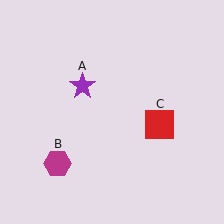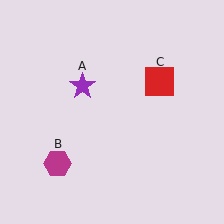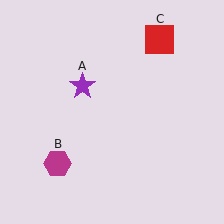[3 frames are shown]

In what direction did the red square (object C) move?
The red square (object C) moved up.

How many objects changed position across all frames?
1 object changed position: red square (object C).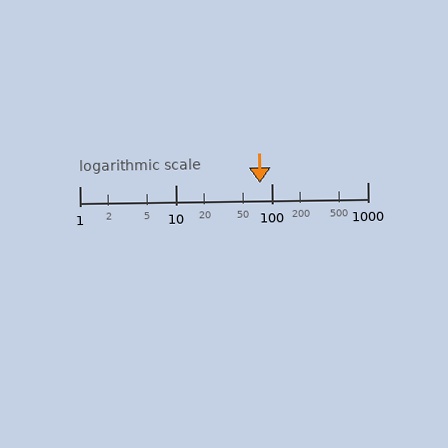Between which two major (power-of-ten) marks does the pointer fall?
The pointer is between 10 and 100.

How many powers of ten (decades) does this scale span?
The scale spans 3 decades, from 1 to 1000.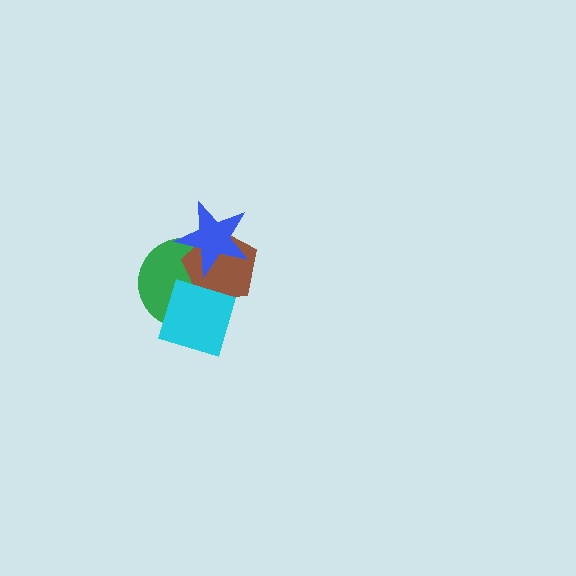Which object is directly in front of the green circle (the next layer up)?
The brown pentagon is directly in front of the green circle.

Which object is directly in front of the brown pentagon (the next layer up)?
The blue star is directly in front of the brown pentagon.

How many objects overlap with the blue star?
2 objects overlap with the blue star.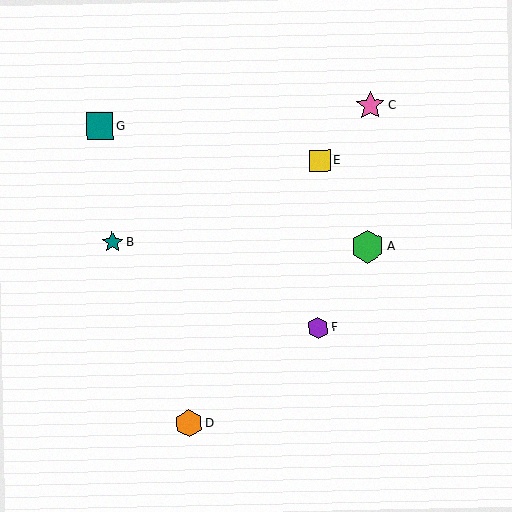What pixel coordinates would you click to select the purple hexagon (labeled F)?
Click at (318, 328) to select the purple hexagon F.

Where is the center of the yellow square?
The center of the yellow square is at (320, 161).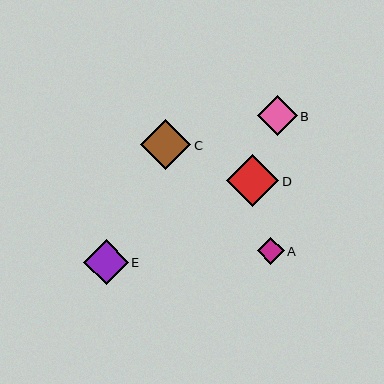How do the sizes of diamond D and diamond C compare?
Diamond D and diamond C are approximately the same size.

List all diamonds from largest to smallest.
From largest to smallest: D, C, E, B, A.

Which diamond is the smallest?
Diamond A is the smallest with a size of approximately 27 pixels.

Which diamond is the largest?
Diamond D is the largest with a size of approximately 52 pixels.